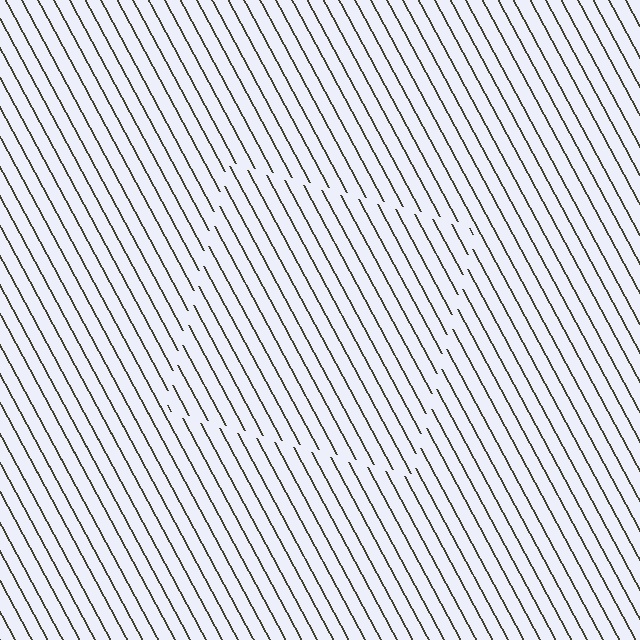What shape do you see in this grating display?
An illusory square. The interior of the shape contains the same grating, shifted by half a period — the contour is defined by the phase discontinuity where line-ends from the inner and outer gratings abut.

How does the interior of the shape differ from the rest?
The interior of the shape contains the same grating, shifted by half a period — the contour is defined by the phase discontinuity where line-ends from the inner and outer gratings abut.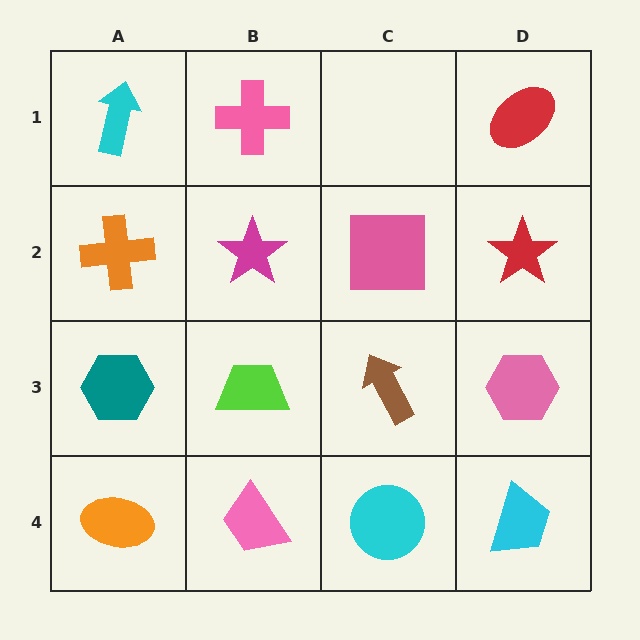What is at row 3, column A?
A teal hexagon.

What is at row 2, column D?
A red star.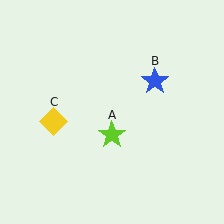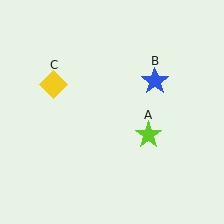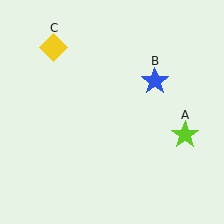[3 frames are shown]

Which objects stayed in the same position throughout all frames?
Blue star (object B) remained stationary.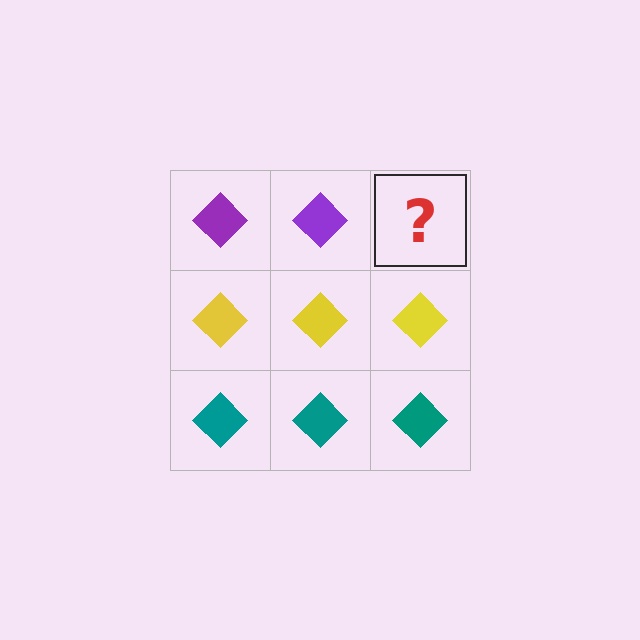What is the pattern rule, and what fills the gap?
The rule is that each row has a consistent color. The gap should be filled with a purple diamond.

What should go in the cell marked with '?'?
The missing cell should contain a purple diamond.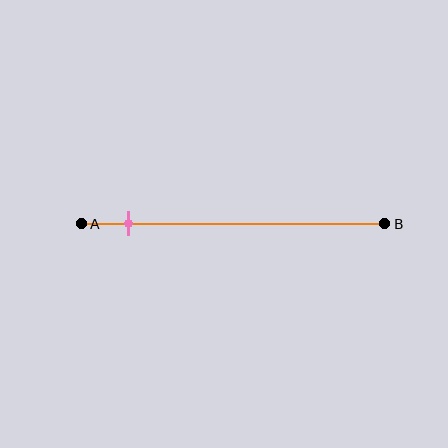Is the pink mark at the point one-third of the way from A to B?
No, the mark is at about 15% from A, not at the 33% one-third point.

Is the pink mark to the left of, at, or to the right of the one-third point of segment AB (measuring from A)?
The pink mark is to the left of the one-third point of segment AB.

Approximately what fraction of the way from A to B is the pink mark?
The pink mark is approximately 15% of the way from A to B.